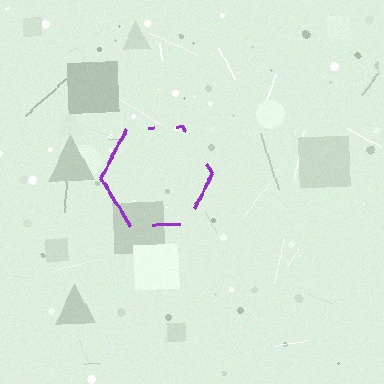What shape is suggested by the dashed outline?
The dashed outline suggests a hexagon.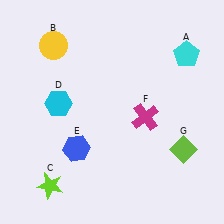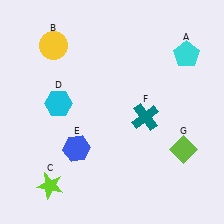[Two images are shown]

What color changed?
The cross (F) changed from magenta in Image 1 to teal in Image 2.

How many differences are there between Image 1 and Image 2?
There is 1 difference between the two images.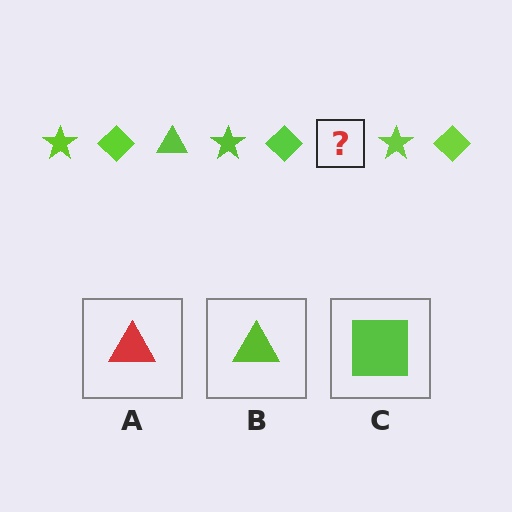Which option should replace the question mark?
Option B.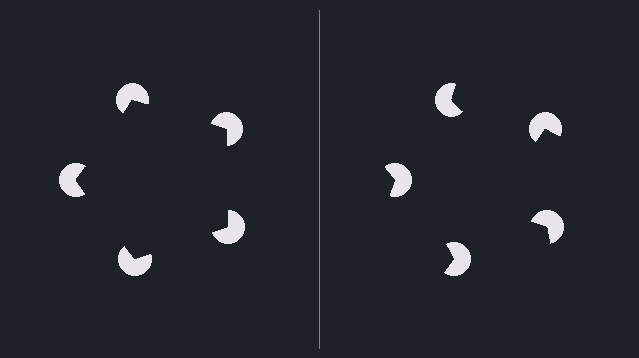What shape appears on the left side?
An illusory pentagon.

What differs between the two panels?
The pac-man discs are positioned identically on both sides; only the wedge orientations differ. On the left they align to a pentagon; on the right they are misaligned.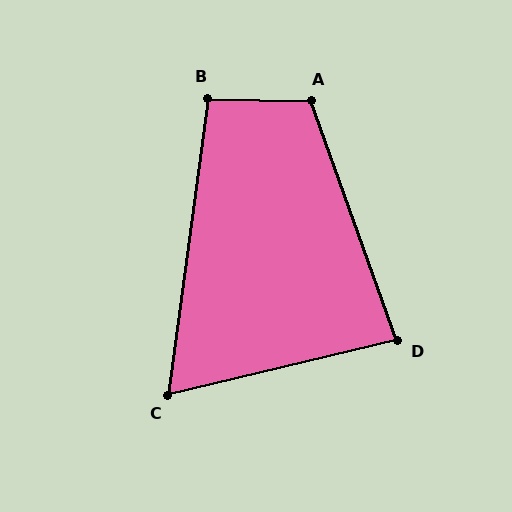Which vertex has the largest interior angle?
A, at approximately 111 degrees.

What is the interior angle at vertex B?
Approximately 96 degrees (obtuse).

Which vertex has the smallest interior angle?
C, at approximately 69 degrees.